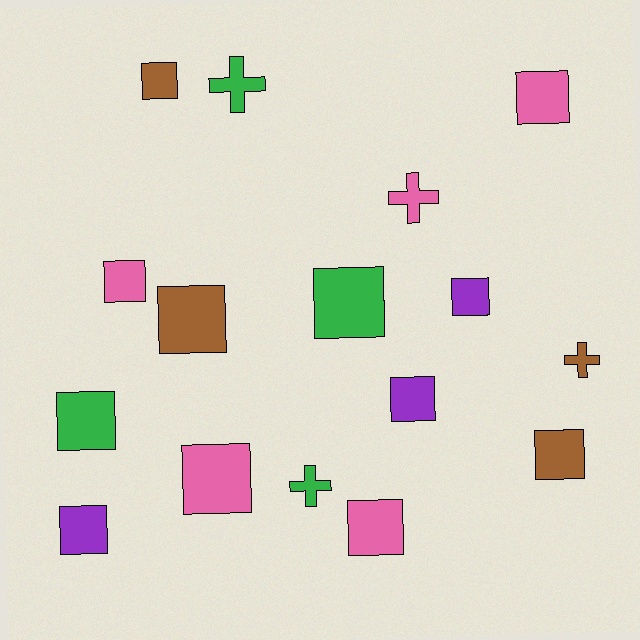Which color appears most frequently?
Pink, with 5 objects.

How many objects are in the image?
There are 16 objects.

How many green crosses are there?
There are 2 green crosses.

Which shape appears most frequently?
Square, with 12 objects.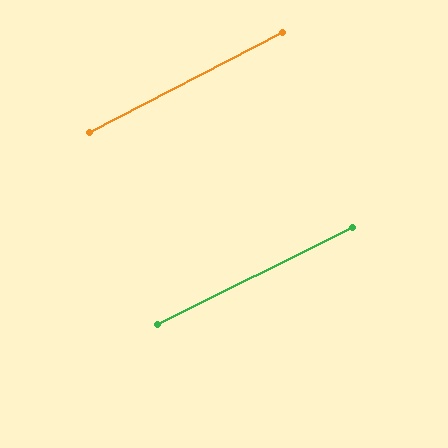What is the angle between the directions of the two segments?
Approximately 1 degree.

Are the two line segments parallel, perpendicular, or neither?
Parallel — their directions differ by only 0.8°.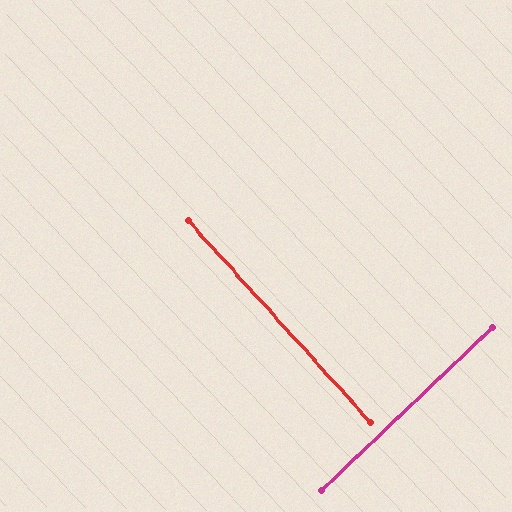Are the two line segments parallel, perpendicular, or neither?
Perpendicular — they meet at approximately 88°.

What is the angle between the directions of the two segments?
Approximately 88 degrees.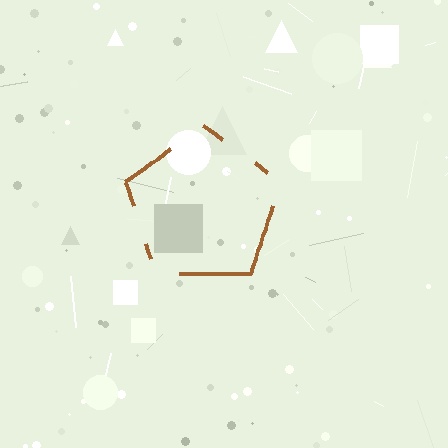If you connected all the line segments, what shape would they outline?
They would outline a pentagon.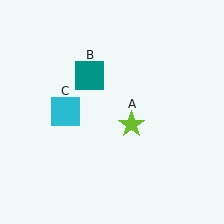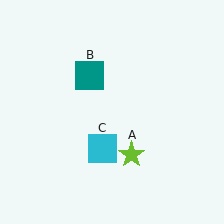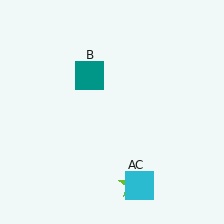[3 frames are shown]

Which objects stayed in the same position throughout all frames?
Teal square (object B) remained stationary.